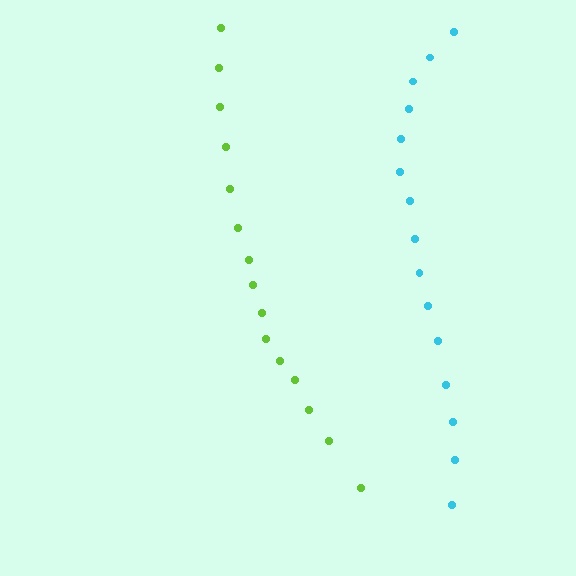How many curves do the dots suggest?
There are 2 distinct paths.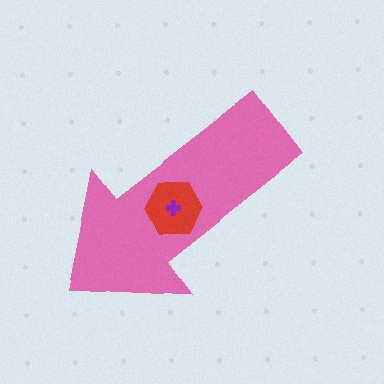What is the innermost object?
The purple cross.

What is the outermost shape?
The pink arrow.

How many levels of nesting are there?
3.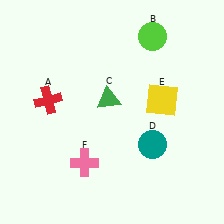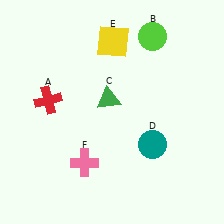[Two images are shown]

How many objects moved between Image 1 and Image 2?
1 object moved between the two images.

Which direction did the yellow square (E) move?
The yellow square (E) moved up.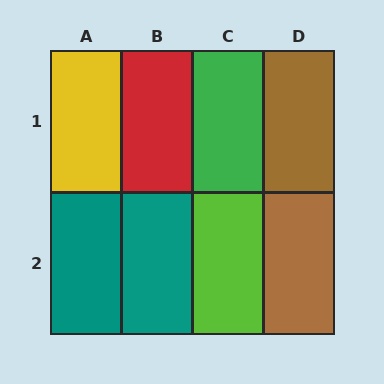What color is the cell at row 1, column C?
Green.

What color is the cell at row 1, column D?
Brown.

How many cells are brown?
2 cells are brown.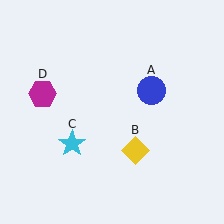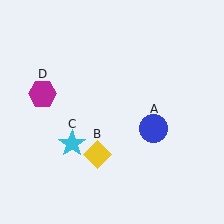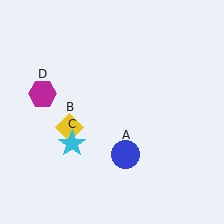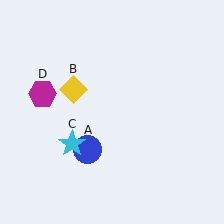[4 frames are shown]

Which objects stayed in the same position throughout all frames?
Cyan star (object C) and magenta hexagon (object D) remained stationary.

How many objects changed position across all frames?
2 objects changed position: blue circle (object A), yellow diamond (object B).